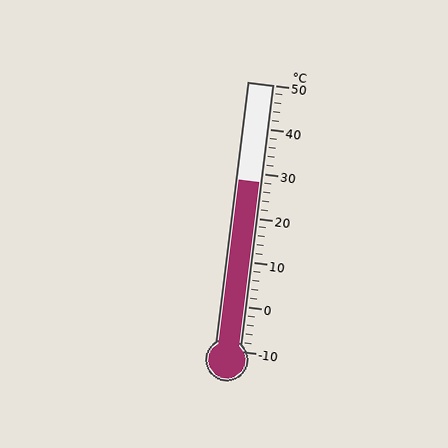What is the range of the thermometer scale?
The thermometer scale ranges from -10°C to 50°C.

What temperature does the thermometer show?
The thermometer shows approximately 28°C.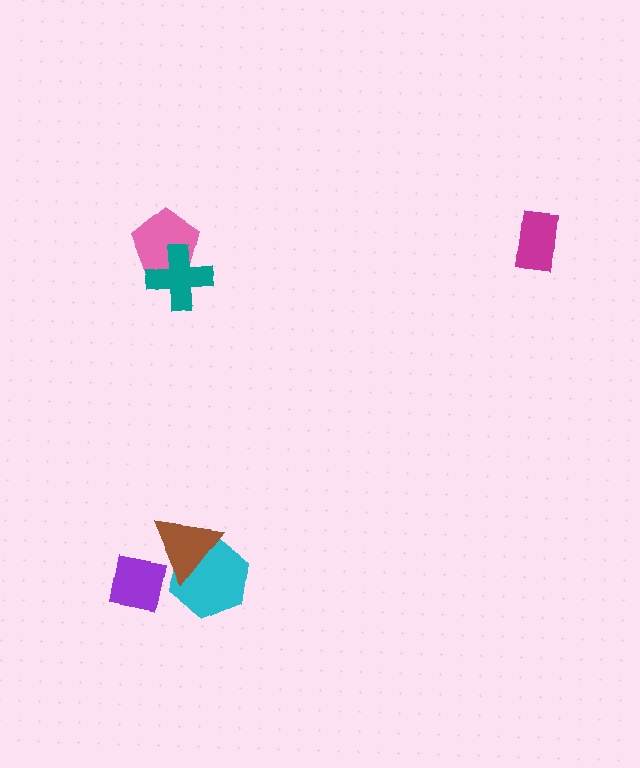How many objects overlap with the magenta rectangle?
0 objects overlap with the magenta rectangle.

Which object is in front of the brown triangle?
The purple square is in front of the brown triangle.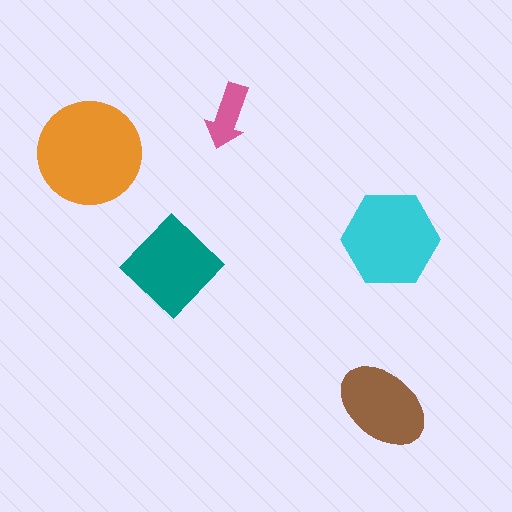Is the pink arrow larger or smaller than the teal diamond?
Smaller.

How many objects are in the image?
There are 5 objects in the image.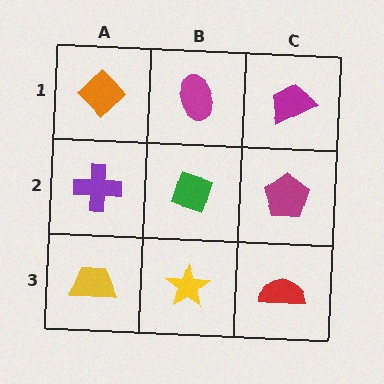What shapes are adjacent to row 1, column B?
A green diamond (row 2, column B), an orange diamond (row 1, column A), a magenta trapezoid (row 1, column C).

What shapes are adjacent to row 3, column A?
A purple cross (row 2, column A), a yellow star (row 3, column B).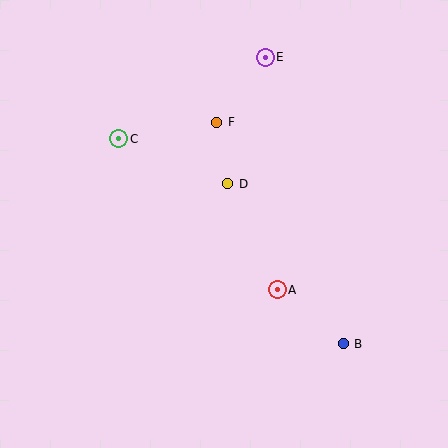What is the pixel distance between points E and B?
The distance between E and B is 297 pixels.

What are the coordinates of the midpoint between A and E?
The midpoint between A and E is at (271, 173).